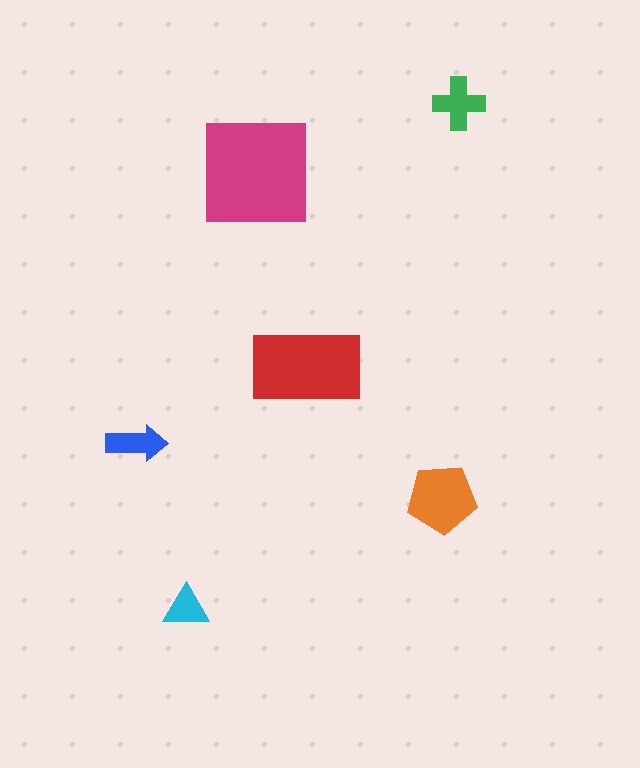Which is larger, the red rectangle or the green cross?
The red rectangle.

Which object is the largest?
The magenta square.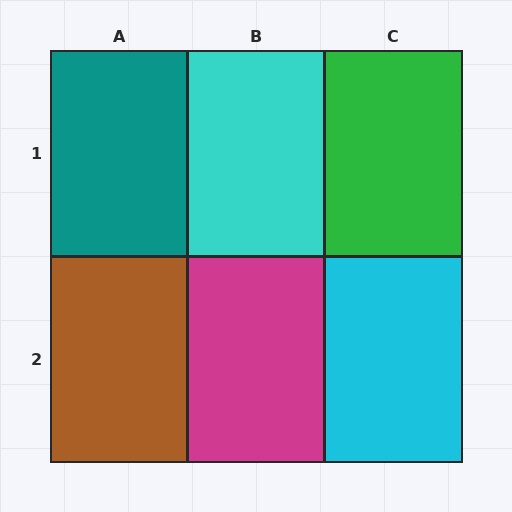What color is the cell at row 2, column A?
Brown.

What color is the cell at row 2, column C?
Cyan.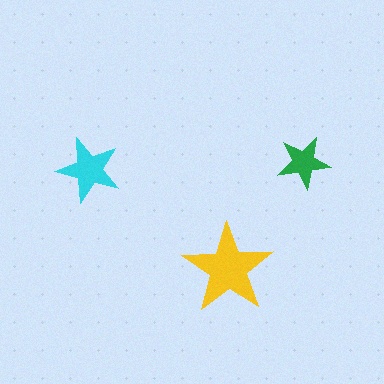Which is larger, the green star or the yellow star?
The yellow one.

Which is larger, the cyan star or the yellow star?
The yellow one.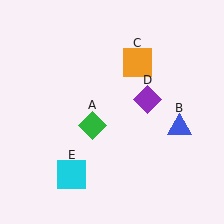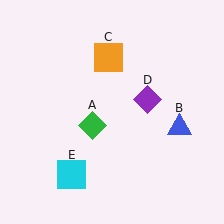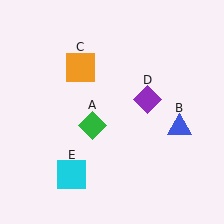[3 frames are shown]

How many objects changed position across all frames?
1 object changed position: orange square (object C).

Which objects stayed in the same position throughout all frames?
Green diamond (object A) and blue triangle (object B) and purple diamond (object D) and cyan square (object E) remained stationary.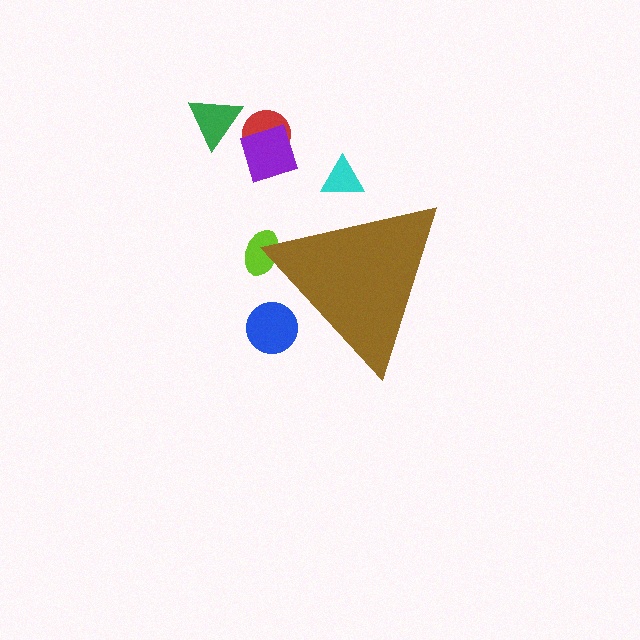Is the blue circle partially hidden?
Yes, the blue circle is partially hidden behind the brown triangle.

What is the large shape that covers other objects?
A brown triangle.